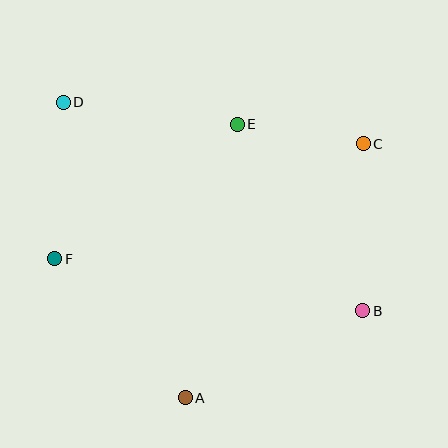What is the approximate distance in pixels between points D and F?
The distance between D and F is approximately 156 pixels.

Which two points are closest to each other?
Points C and E are closest to each other.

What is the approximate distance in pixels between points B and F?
The distance between B and F is approximately 312 pixels.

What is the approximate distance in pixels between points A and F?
The distance between A and F is approximately 191 pixels.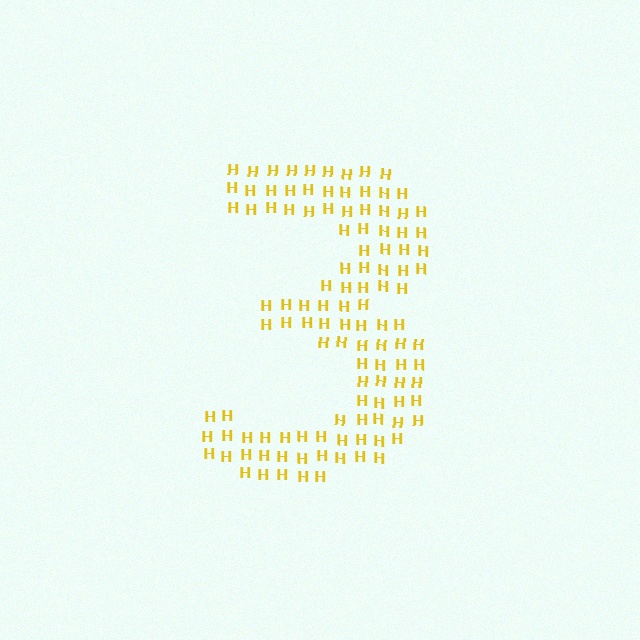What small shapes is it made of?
It is made of small letter H's.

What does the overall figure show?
The overall figure shows the digit 3.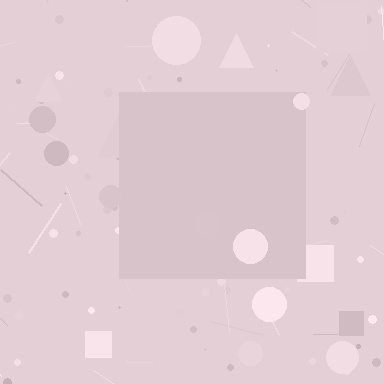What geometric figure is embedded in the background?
A square is embedded in the background.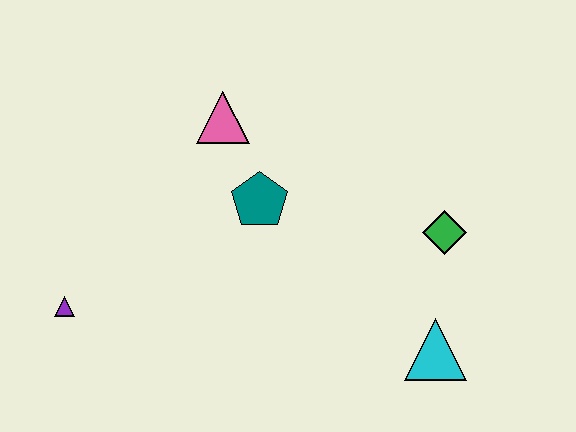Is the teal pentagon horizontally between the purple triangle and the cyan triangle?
Yes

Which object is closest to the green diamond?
The cyan triangle is closest to the green diamond.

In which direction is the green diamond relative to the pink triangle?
The green diamond is to the right of the pink triangle.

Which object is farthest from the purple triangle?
The green diamond is farthest from the purple triangle.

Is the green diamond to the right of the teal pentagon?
Yes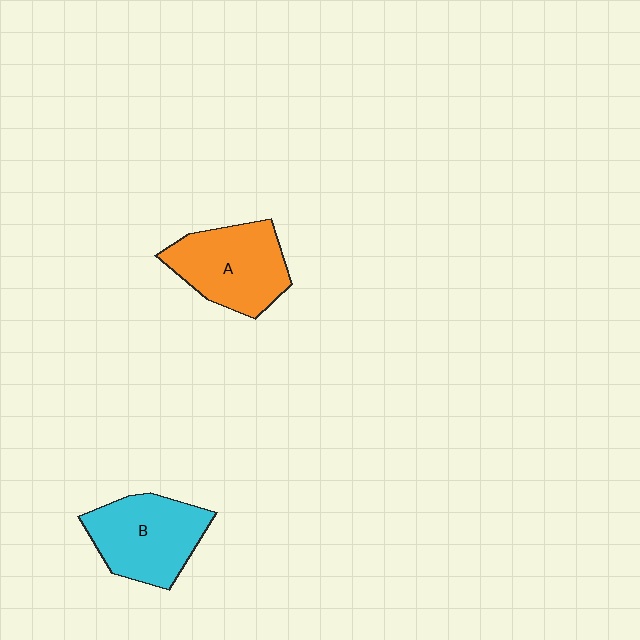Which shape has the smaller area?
Shape B (cyan).